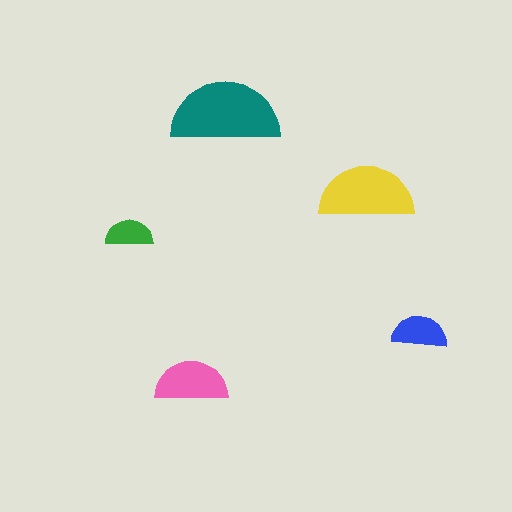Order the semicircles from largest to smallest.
the teal one, the yellow one, the pink one, the blue one, the green one.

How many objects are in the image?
There are 5 objects in the image.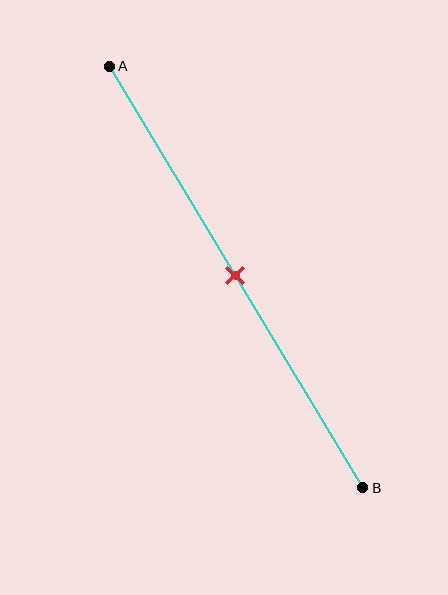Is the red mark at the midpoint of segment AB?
Yes, the mark is approximately at the midpoint.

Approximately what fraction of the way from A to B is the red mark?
The red mark is approximately 50% of the way from A to B.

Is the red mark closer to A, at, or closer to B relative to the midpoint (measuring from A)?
The red mark is approximately at the midpoint of segment AB.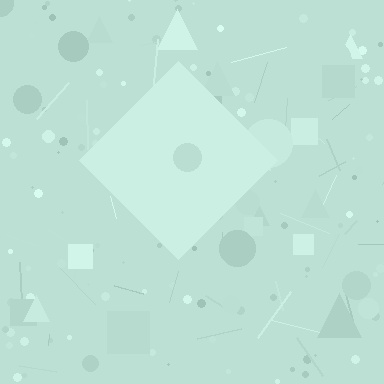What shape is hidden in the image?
A diamond is hidden in the image.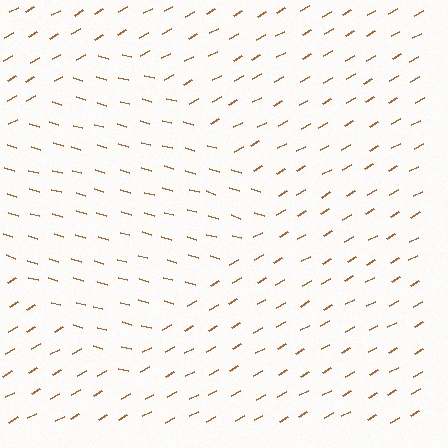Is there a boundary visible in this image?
Yes, there is a texture boundary formed by a change in line orientation.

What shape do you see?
I see a diamond.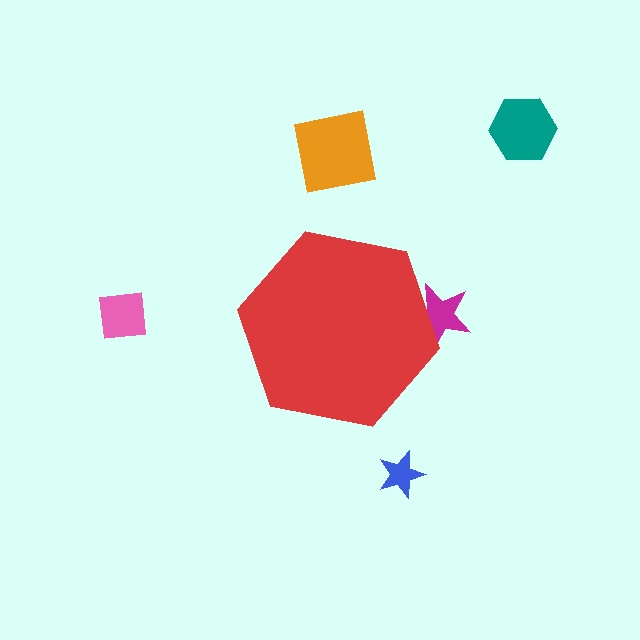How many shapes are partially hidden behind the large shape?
1 shape is partially hidden.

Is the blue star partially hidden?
No, the blue star is fully visible.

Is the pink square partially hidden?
No, the pink square is fully visible.